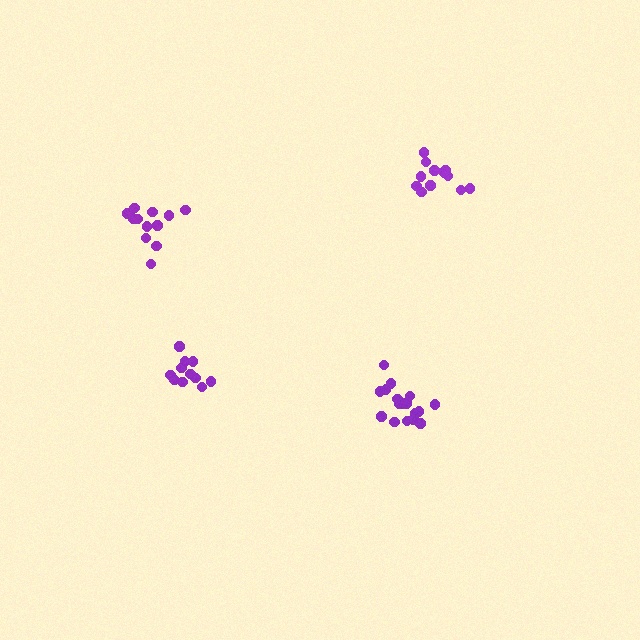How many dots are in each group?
Group 1: 11 dots, Group 2: 12 dots, Group 3: 17 dots, Group 4: 12 dots (52 total).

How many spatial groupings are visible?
There are 4 spatial groupings.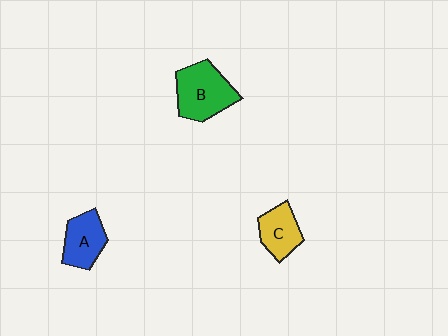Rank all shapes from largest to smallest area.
From largest to smallest: B (green), A (blue), C (yellow).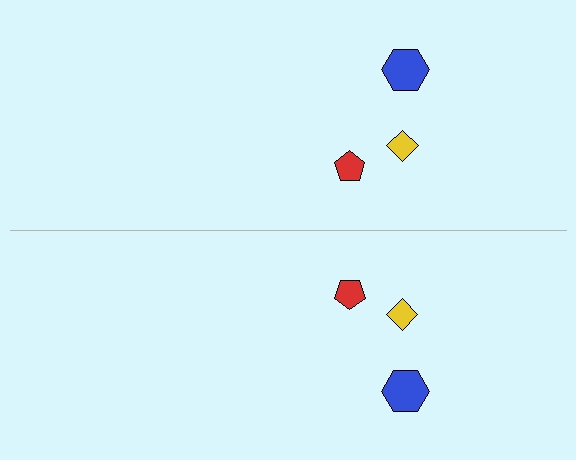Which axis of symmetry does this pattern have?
The pattern has a horizontal axis of symmetry running through the center of the image.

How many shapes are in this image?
There are 6 shapes in this image.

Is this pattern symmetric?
Yes, this pattern has bilateral (reflection) symmetry.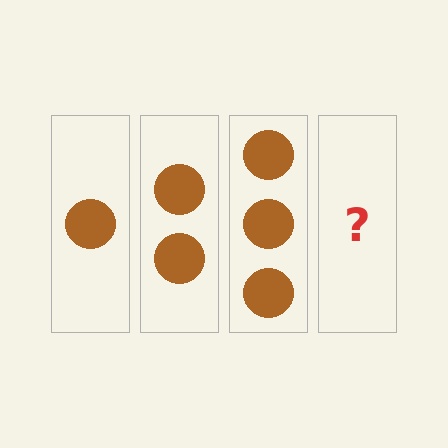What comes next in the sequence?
The next element should be 4 circles.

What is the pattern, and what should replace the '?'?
The pattern is that each step adds one more circle. The '?' should be 4 circles.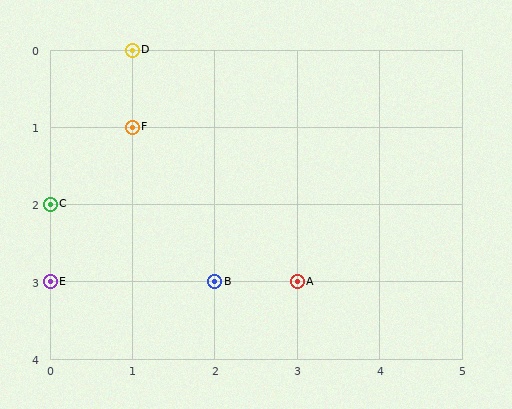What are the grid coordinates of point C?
Point C is at grid coordinates (0, 2).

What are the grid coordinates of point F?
Point F is at grid coordinates (1, 1).